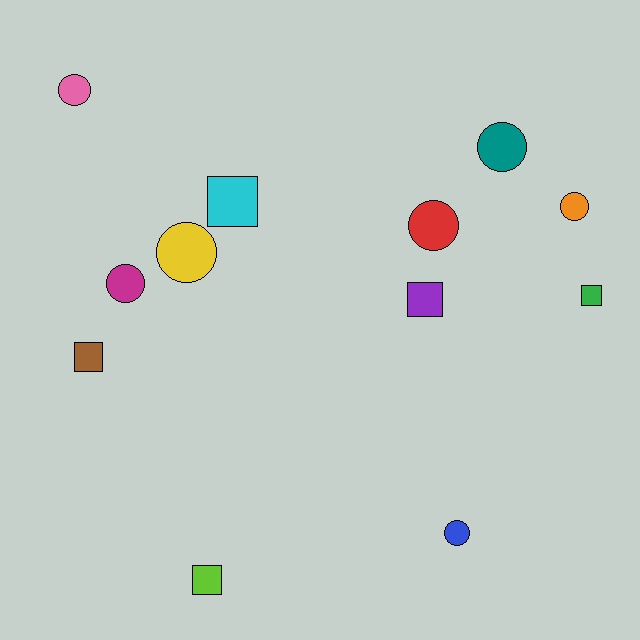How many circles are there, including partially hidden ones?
There are 7 circles.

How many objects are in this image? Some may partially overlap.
There are 12 objects.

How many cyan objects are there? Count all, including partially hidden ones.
There is 1 cyan object.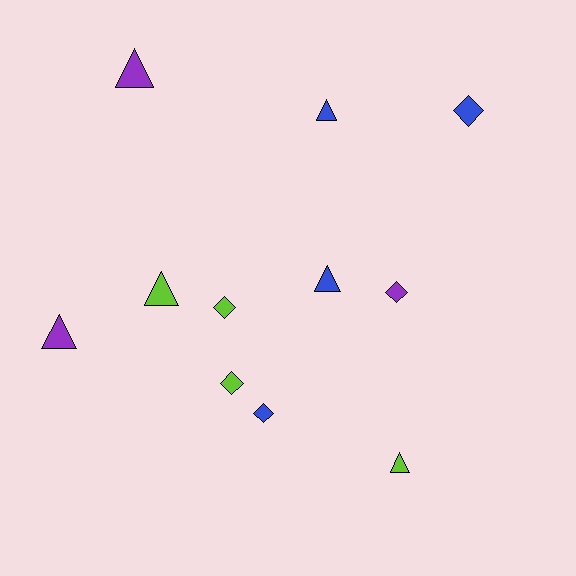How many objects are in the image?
There are 11 objects.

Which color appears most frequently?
Lime, with 4 objects.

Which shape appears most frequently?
Triangle, with 6 objects.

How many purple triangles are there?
There are 2 purple triangles.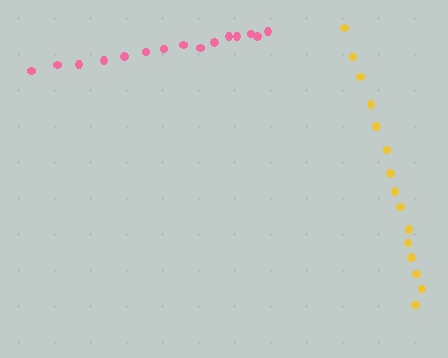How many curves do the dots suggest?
There are 2 distinct paths.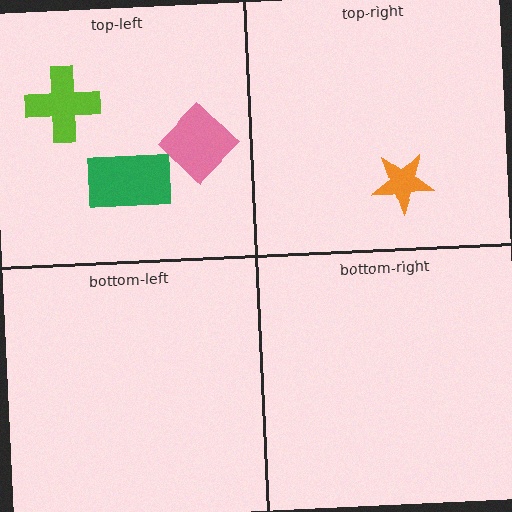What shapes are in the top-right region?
The orange star.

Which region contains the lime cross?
The top-left region.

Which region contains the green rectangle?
The top-left region.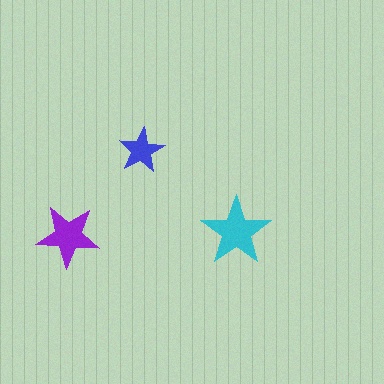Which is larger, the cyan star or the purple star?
The cyan one.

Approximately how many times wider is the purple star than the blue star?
About 1.5 times wider.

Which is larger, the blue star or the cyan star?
The cyan one.